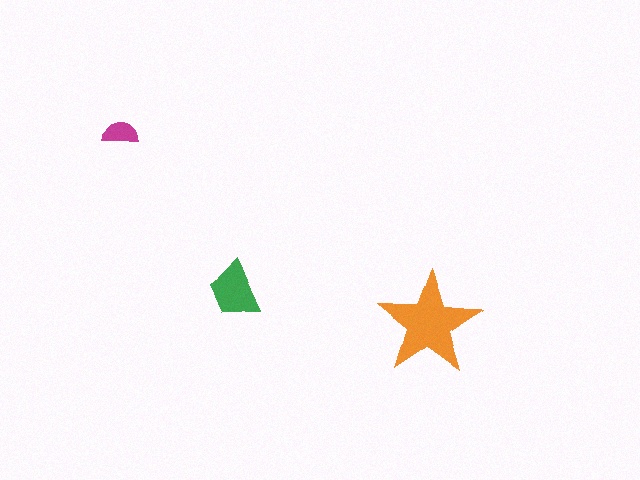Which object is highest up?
The magenta semicircle is topmost.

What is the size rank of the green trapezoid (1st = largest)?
2nd.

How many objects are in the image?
There are 3 objects in the image.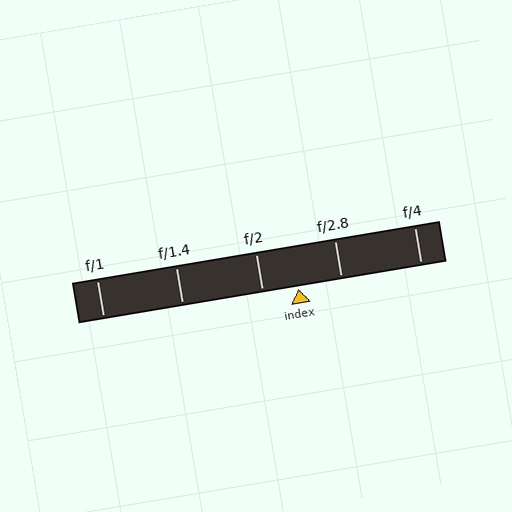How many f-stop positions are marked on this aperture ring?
There are 5 f-stop positions marked.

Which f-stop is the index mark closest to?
The index mark is closest to f/2.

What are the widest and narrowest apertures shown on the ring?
The widest aperture shown is f/1 and the narrowest is f/4.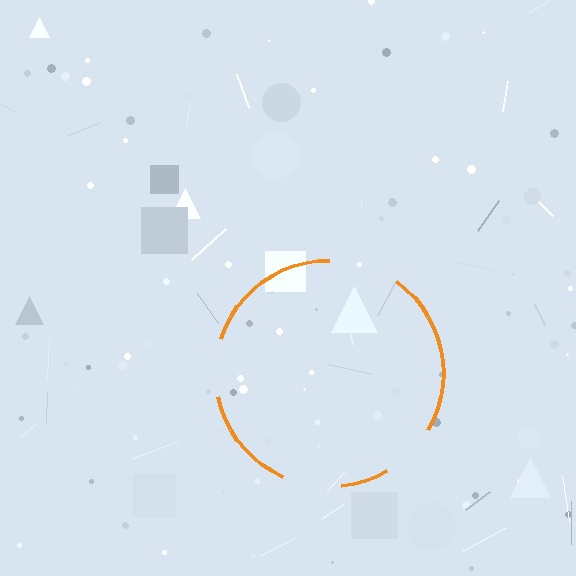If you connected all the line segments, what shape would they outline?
They would outline a circle.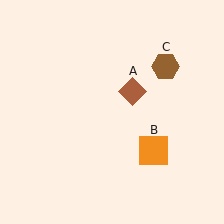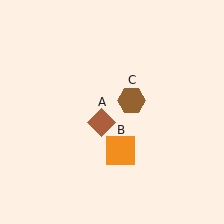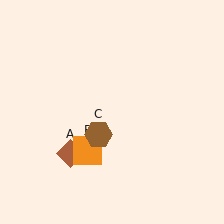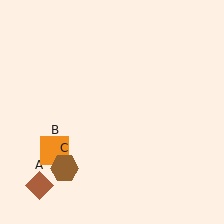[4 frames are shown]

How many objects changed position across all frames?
3 objects changed position: brown diamond (object A), orange square (object B), brown hexagon (object C).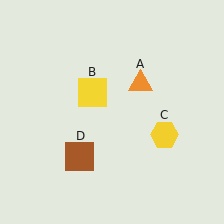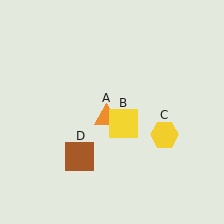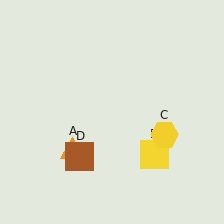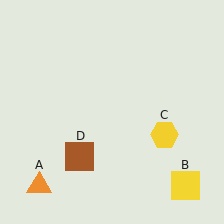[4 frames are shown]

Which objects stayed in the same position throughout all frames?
Yellow hexagon (object C) and brown square (object D) remained stationary.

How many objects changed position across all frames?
2 objects changed position: orange triangle (object A), yellow square (object B).